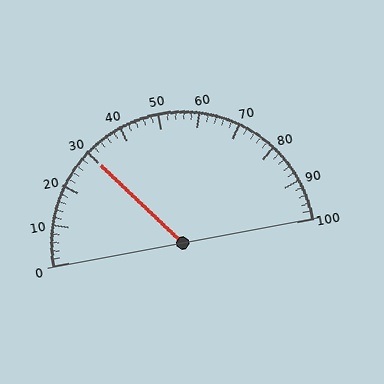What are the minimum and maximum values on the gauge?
The gauge ranges from 0 to 100.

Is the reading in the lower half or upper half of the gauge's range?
The reading is in the lower half of the range (0 to 100).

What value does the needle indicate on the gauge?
The needle indicates approximately 30.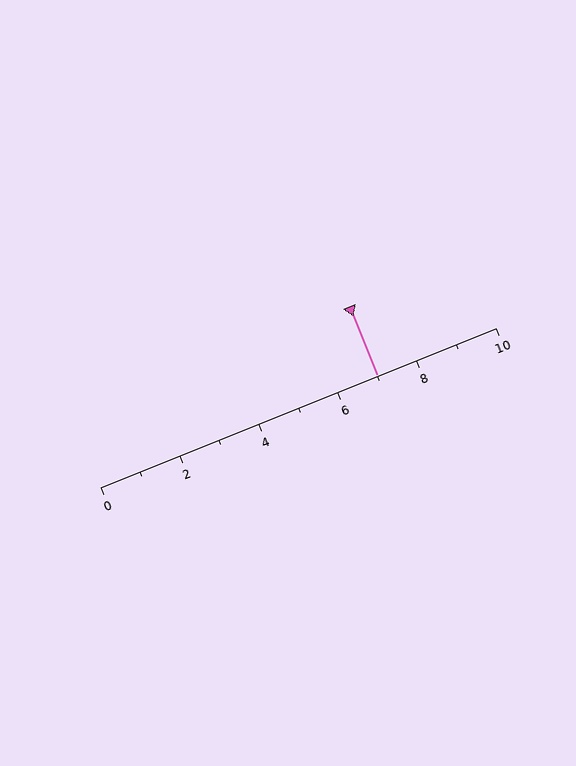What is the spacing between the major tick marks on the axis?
The major ticks are spaced 2 apart.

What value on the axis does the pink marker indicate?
The marker indicates approximately 7.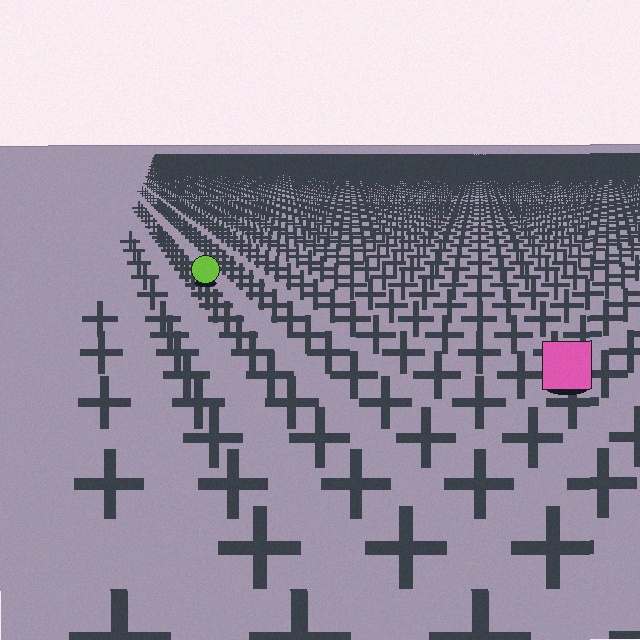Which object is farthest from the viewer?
The lime circle is farthest from the viewer. It appears smaller and the ground texture around it is denser.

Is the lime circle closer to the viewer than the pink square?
No. The pink square is closer — you can tell from the texture gradient: the ground texture is coarser near it.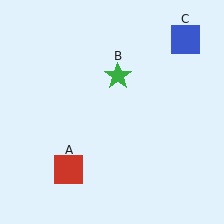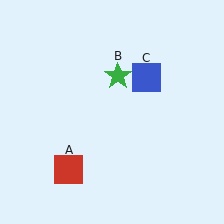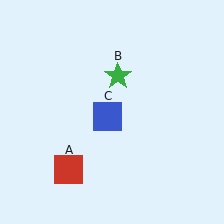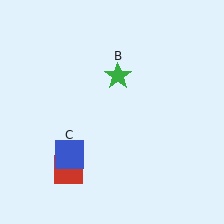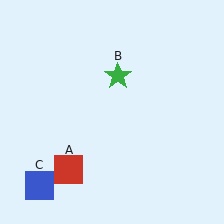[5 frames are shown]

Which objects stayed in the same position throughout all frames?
Red square (object A) and green star (object B) remained stationary.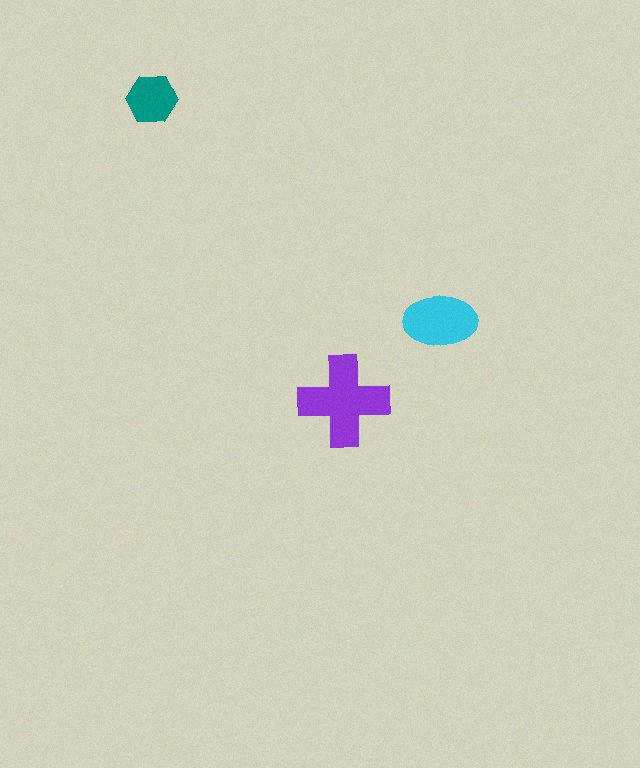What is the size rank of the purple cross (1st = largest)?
1st.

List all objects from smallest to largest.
The teal hexagon, the cyan ellipse, the purple cross.